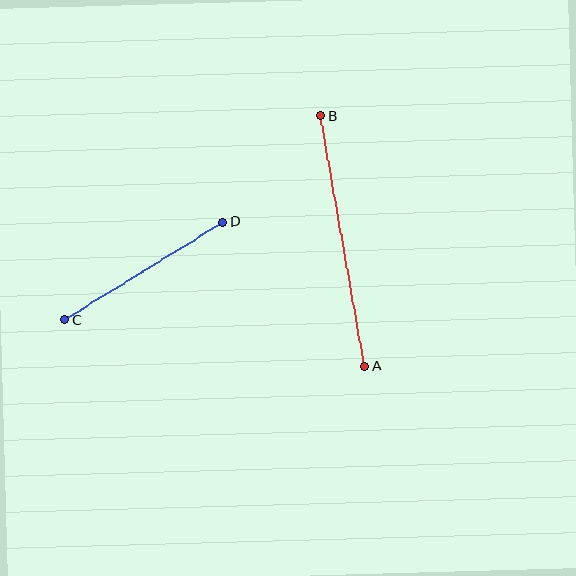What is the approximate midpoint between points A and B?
The midpoint is at approximately (343, 241) pixels.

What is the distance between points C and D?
The distance is approximately 186 pixels.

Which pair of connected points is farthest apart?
Points A and B are farthest apart.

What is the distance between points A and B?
The distance is approximately 254 pixels.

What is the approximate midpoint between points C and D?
The midpoint is at approximately (144, 271) pixels.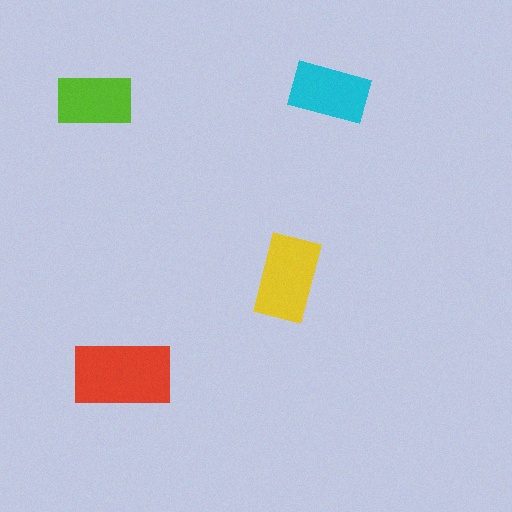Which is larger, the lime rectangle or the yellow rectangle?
The yellow one.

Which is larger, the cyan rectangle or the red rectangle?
The red one.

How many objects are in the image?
There are 4 objects in the image.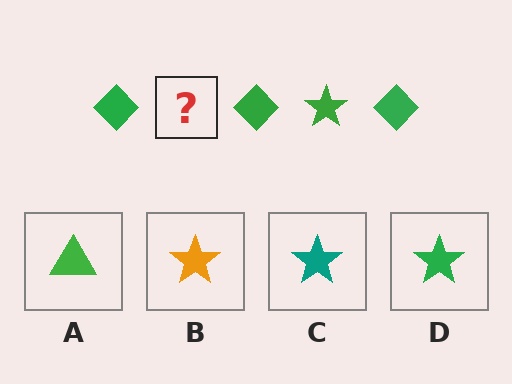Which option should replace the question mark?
Option D.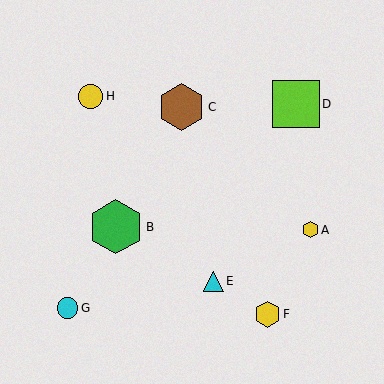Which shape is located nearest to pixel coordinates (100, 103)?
The yellow circle (labeled H) at (90, 96) is nearest to that location.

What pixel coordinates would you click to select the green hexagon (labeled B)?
Click at (116, 227) to select the green hexagon B.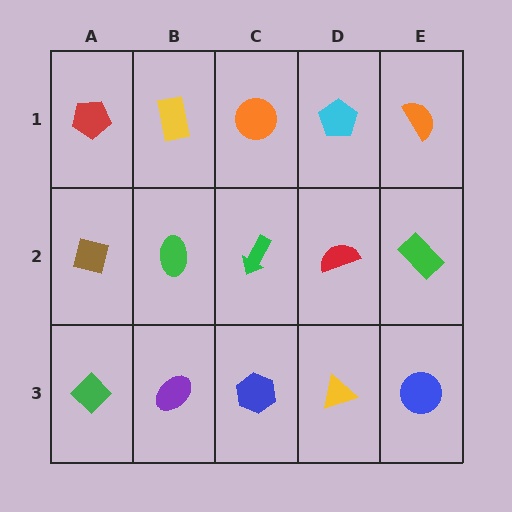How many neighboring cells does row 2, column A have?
3.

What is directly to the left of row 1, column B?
A red pentagon.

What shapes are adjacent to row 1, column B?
A green ellipse (row 2, column B), a red pentagon (row 1, column A), an orange circle (row 1, column C).